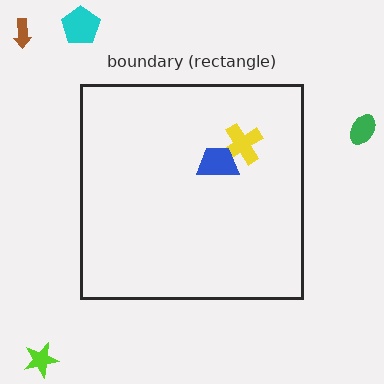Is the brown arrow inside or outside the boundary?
Outside.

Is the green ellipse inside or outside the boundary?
Outside.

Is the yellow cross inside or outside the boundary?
Inside.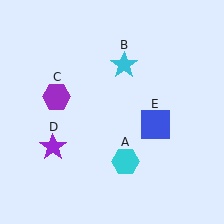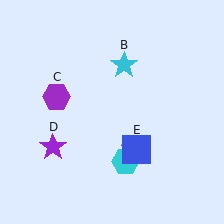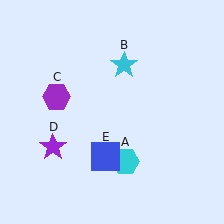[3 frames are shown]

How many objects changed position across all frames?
1 object changed position: blue square (object E).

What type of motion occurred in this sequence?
The blue square (object E) rotated clockwise around the center of the scene.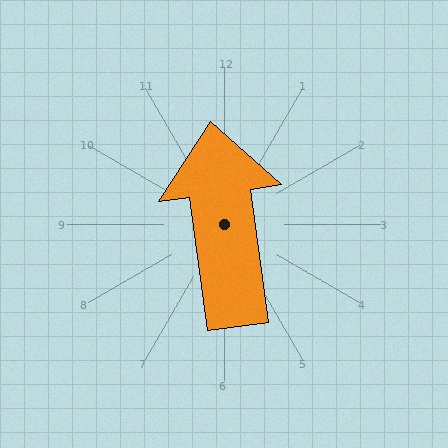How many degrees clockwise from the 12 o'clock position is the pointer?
Approximately 352 degrees.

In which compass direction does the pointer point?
North.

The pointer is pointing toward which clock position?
Roughly 12 o'clock.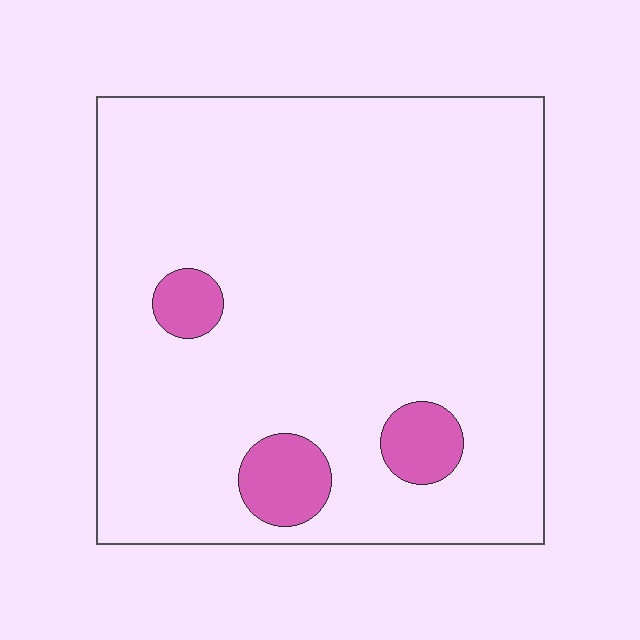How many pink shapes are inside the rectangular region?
3.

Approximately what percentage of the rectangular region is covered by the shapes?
Approximately 10%.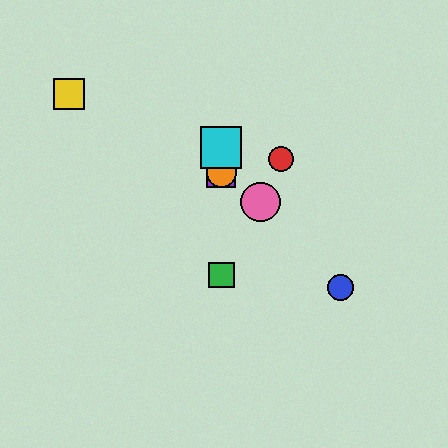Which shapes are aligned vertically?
The green square, the purple square, the orange circle, the cyan square are aligned vertically.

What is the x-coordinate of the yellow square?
The yellow square is at x≈69.